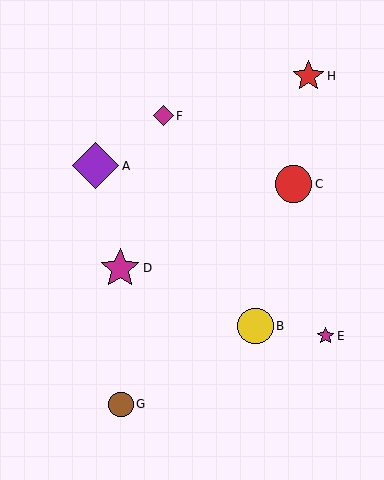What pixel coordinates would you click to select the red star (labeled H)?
Click at (308, 76) to select the red star H.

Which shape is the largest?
The purple diamond (labeled A) is the largest.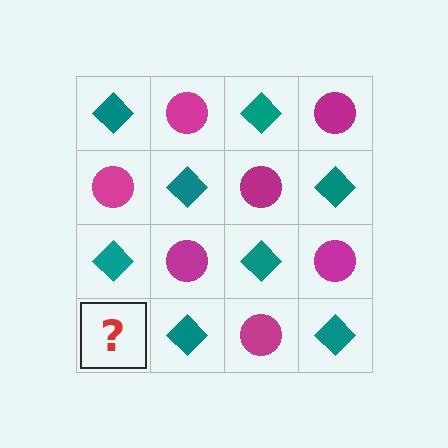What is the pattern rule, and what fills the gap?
The rule is that it alternates teal diamond and magenta circle in a checkerboard pattern. The gap should be filled with a magenta circle.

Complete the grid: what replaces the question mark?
The question mark should be replaced with a magenta circle.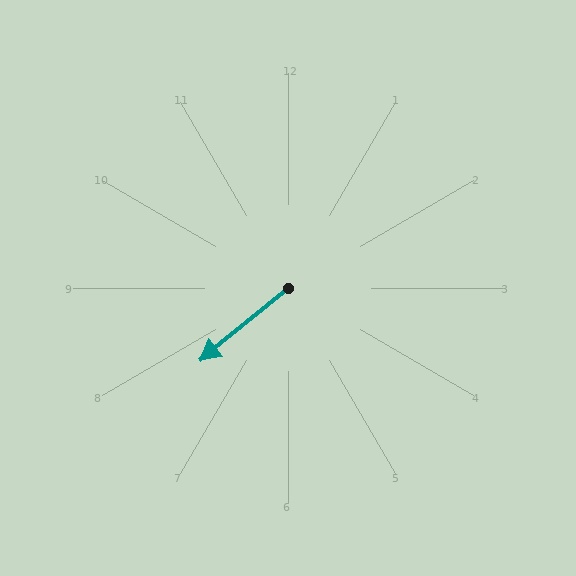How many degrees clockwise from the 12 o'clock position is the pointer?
Approximately 231 degrees.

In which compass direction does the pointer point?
Southwest.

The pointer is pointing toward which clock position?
Roughly 8 o'clock.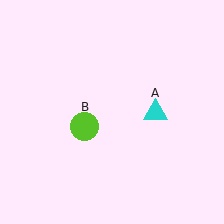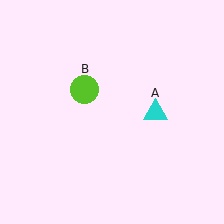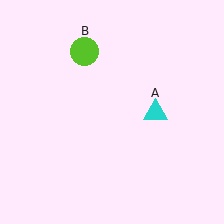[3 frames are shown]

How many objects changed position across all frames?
1 object changed position: lime circle (object B).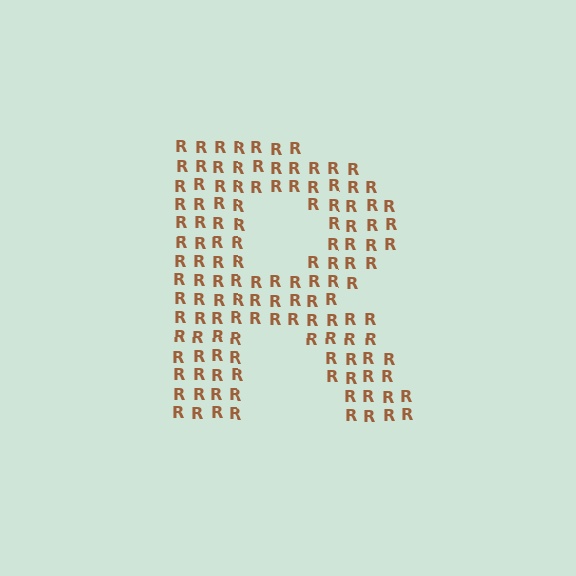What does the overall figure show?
The overall figure shows the letter R.